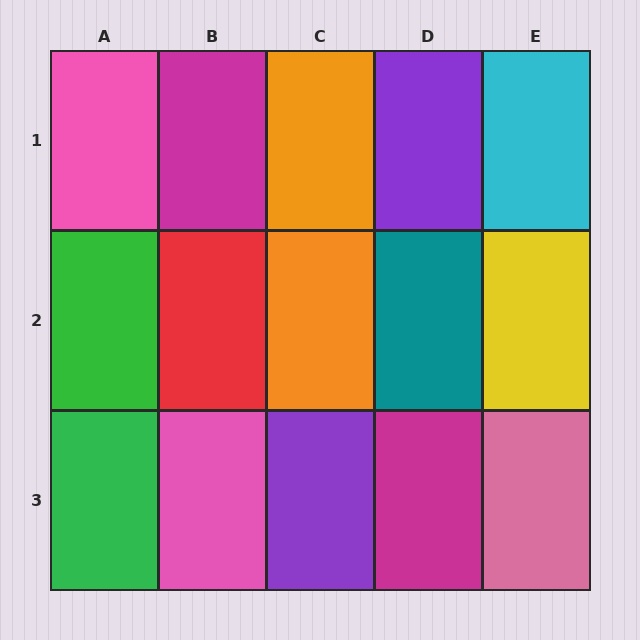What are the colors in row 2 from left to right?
Green, red, orange, teal, yellow.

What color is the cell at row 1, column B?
Magenta.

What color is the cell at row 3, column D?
Magenta.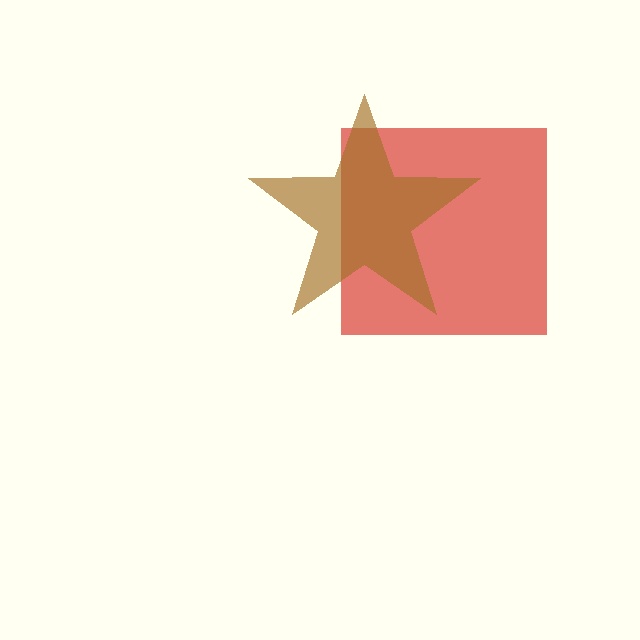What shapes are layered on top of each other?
The layered shapes are: a red square, a brown star.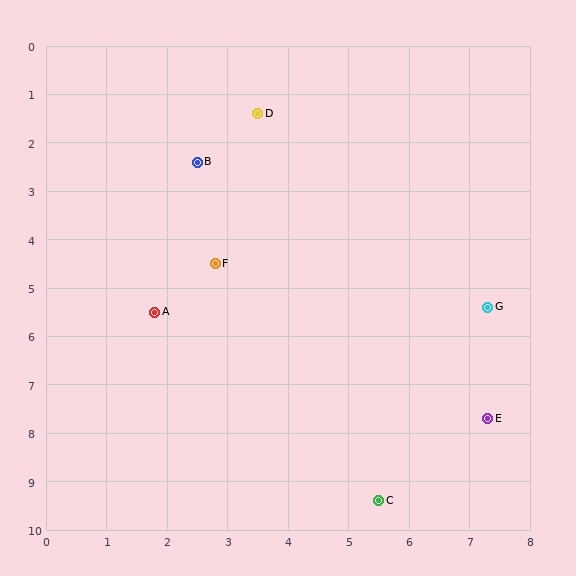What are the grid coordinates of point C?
Point C is at approximately (5.5, 9.4).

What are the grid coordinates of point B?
Point B is at approximately (2.5, 2.4).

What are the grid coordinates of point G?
Point G is at approximately (7.3, 5.4).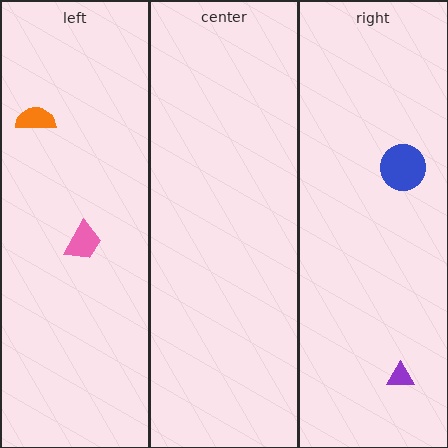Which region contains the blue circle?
The right region.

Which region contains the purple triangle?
The right region.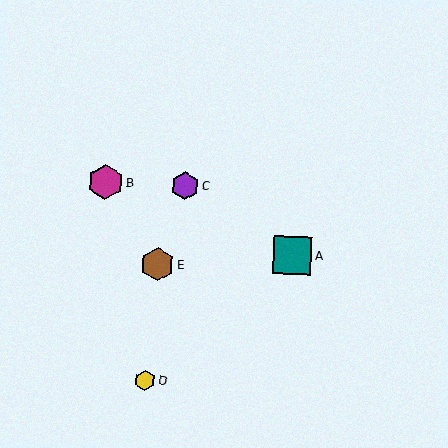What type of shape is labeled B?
Shape B is a magenta hexagon.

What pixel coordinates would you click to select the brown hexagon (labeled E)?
Click at (157, 264) to select the brown hexagon E.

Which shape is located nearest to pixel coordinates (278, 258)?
The teal square (labeled A) at (293, 255) is nearest to that location.